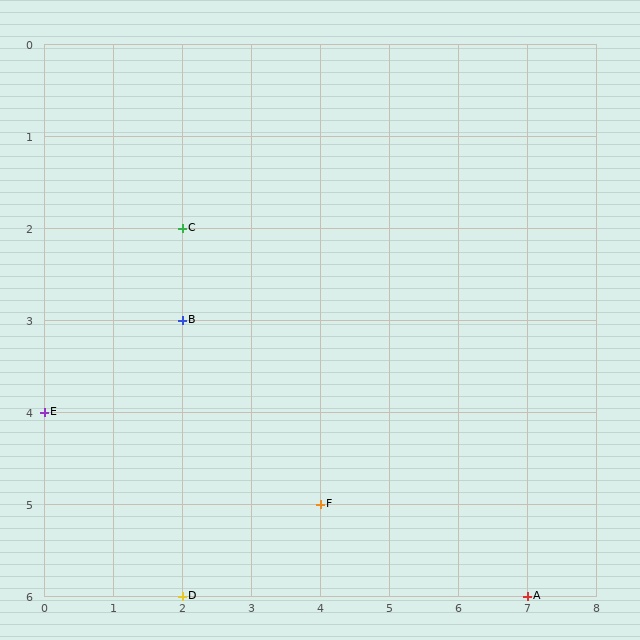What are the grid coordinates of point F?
Point F is at grid coordinates (4, 5).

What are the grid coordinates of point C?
Point C is at grid coordinates (2, 2).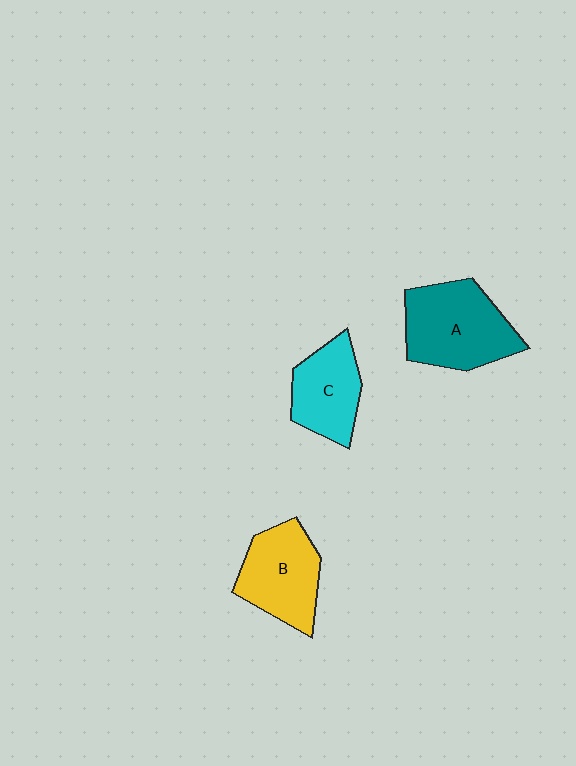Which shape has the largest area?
Shape A (teal).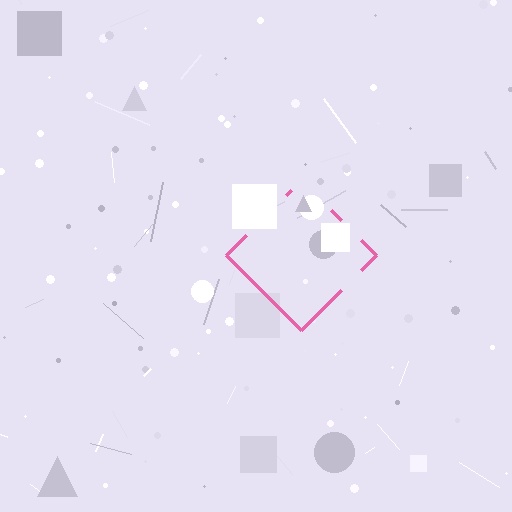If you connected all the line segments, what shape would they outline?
They would outline a diamond.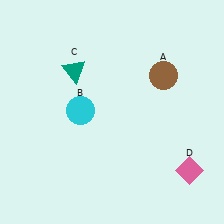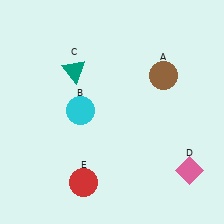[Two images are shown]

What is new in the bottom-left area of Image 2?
A red circle (E) was added in the bottom-left area of Image 2.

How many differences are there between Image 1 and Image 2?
There is 1 difference between the two images.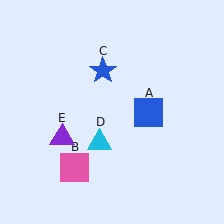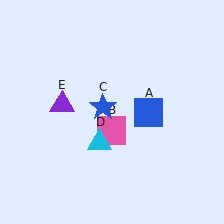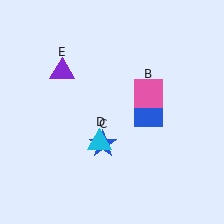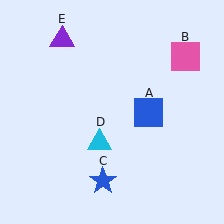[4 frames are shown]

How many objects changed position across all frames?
3 objects changed position: pink square (object B), blue star (object C), purple triangle (object E).